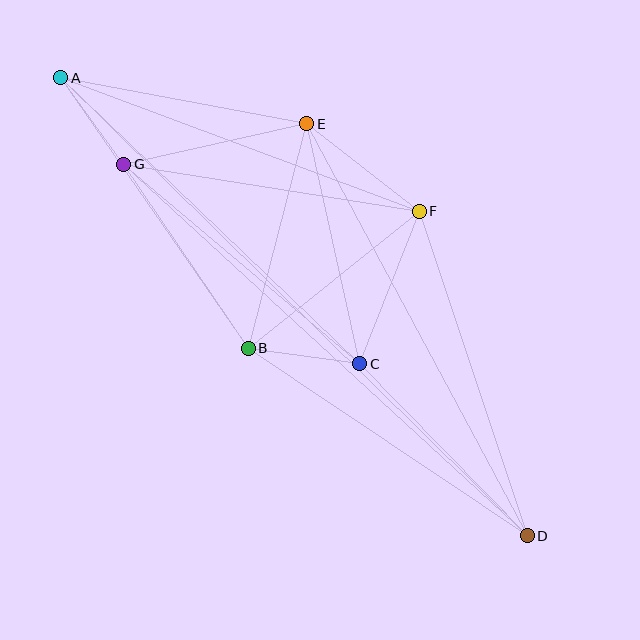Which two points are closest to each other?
Points A and G are closest to each other.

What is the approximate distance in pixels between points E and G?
The distance between E and G is approximately 187 pixels.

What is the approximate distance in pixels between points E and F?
The distance between E and F is approximately 143 pixels.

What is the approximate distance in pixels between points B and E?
The distance between B and E is approximately 232 pixels.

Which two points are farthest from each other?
Points A and D are farthest from each other.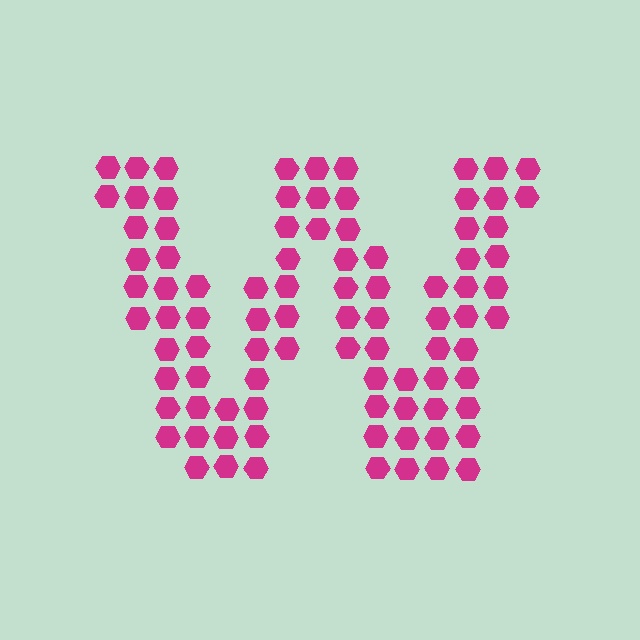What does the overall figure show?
The overall figure shows the letter W.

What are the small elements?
The small elements are hexagons.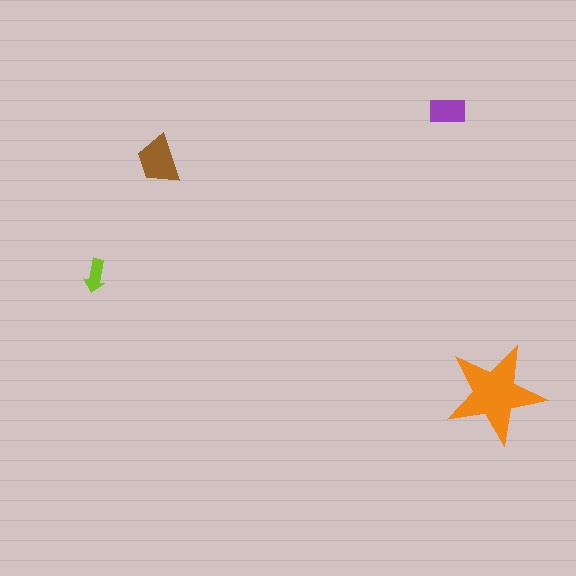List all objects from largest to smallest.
The orange star, the brown trapezoid, the purple rectangle, the lime arrow.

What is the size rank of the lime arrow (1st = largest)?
4th.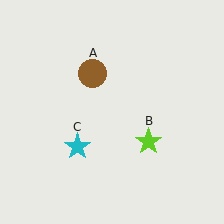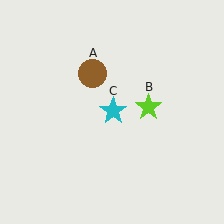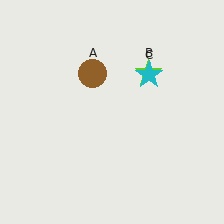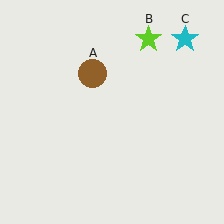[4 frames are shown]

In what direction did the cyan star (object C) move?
The cyan star (object C) moved up and to the right.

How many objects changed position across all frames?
2 objects changed position: lime star (object B), cyan star (object C).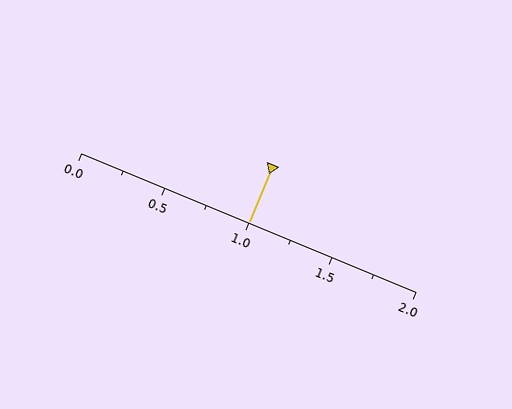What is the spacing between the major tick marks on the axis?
The major ticks are spaced 0.5 apart.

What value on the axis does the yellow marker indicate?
The marker indicates approximately 1.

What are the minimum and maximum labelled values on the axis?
The axis runs from 0.0 to 2.0.